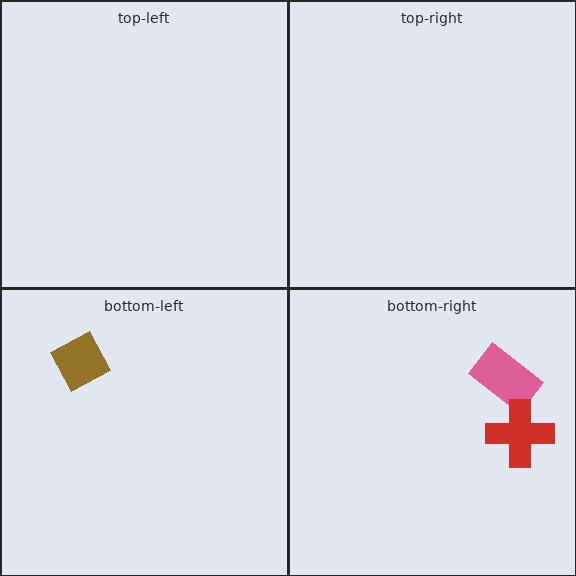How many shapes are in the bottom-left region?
1.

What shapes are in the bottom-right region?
The pink rectangle, the red cross.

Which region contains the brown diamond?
The bottom-left region.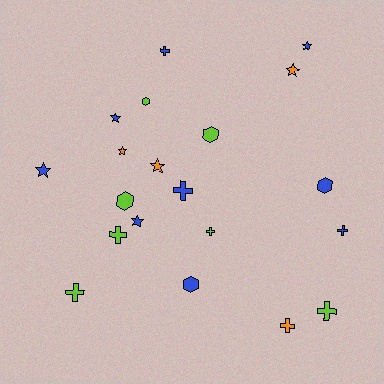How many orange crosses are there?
There is 1 orange cross.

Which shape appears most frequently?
Cross, with 8 objects.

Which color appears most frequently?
Blue, with 9 objects.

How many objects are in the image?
There are 20 objects.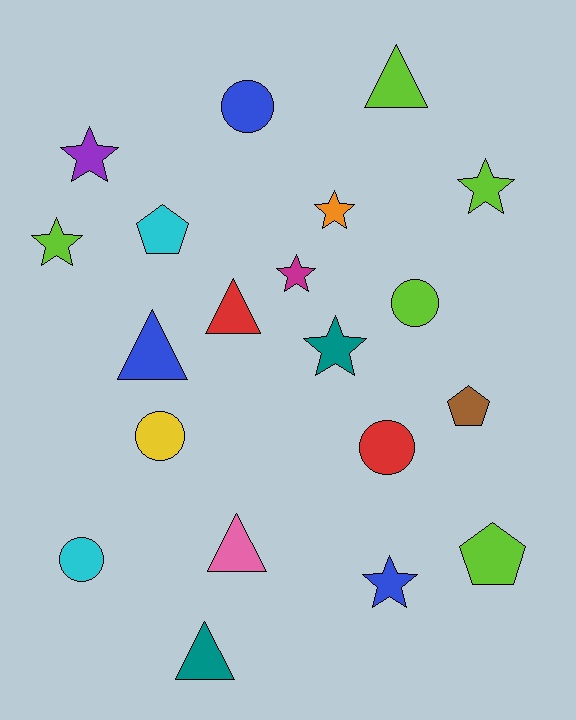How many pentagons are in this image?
There are 3 pentagons.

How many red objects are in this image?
There are 2 red objects.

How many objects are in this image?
There are 20 objects.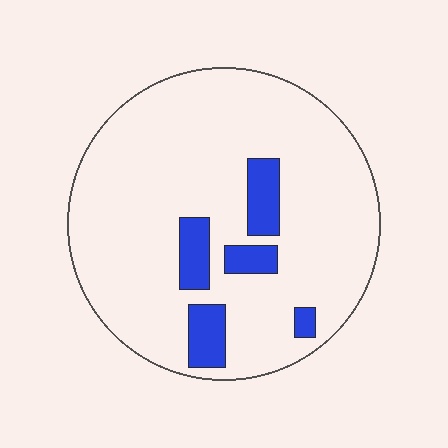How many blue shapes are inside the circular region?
5.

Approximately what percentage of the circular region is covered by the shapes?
Approximately 10%.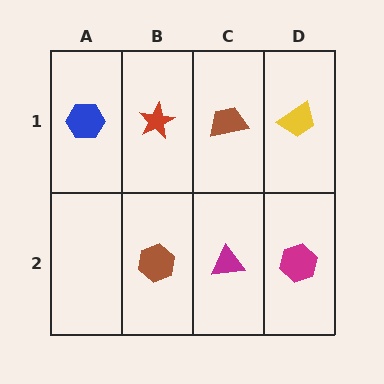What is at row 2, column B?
A brown hexagon.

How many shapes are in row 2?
3 shapes.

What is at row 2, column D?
A magenta hexagon.